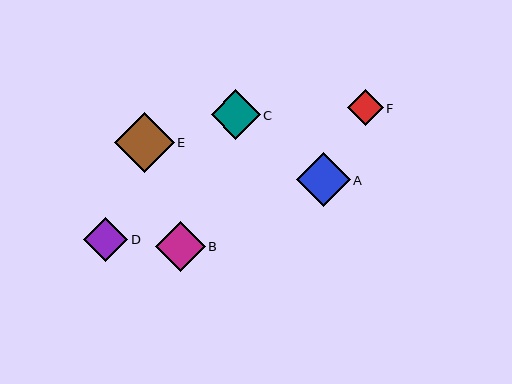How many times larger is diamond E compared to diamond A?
Diamond E is approximately 1.1 times the size of diamond A.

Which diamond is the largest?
Diamond E is the largest with a size of approximately 60 pixels.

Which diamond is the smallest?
Diamond F is the smallest with a size of approximately 35 pixels.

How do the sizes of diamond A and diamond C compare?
Diamond A and diamond C are approximately the same size.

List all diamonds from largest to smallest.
From largest to smallest: E, A, B, C, D, F.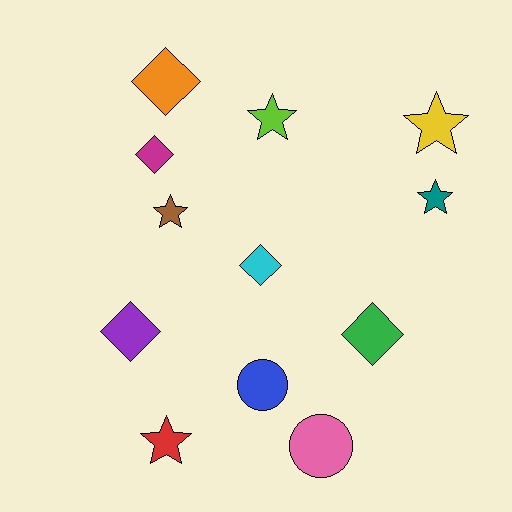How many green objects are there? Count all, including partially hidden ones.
There is 1 green object.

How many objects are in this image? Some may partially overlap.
There are 12 objects.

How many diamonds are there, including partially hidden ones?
There are 5 diamonds.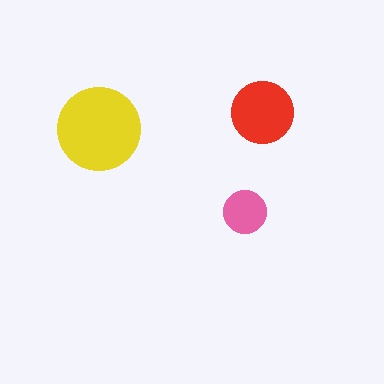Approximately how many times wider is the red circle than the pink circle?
About 1.5 times wider.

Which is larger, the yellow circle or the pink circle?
The yellow one.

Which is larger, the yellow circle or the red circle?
The yellow one.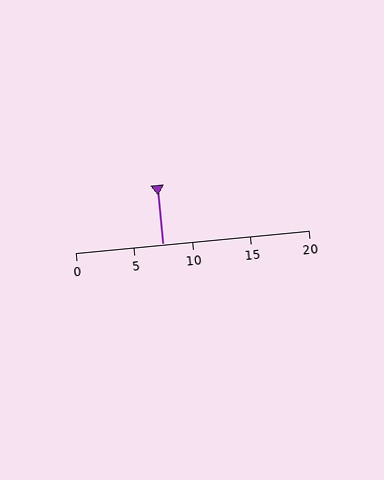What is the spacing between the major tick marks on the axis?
The major ticks are spaced 5 apart.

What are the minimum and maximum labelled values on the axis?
The axis runs from 0 to 20.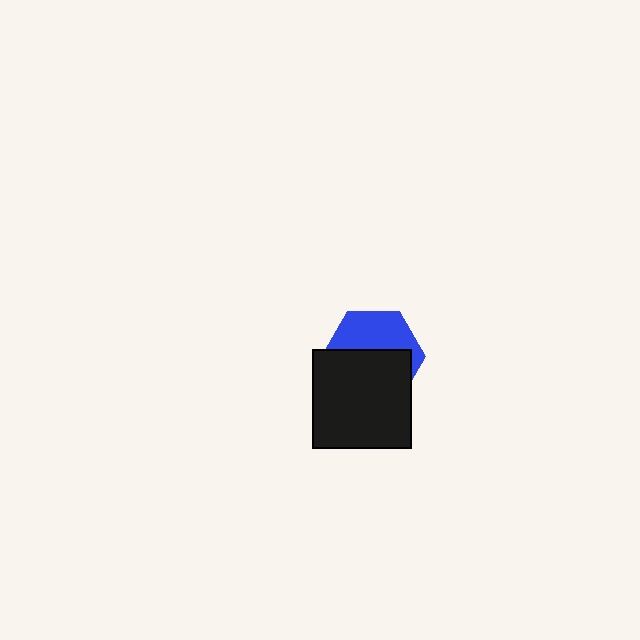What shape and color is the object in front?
The object in front is a black square.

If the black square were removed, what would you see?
You would see the complete blue hexagon.